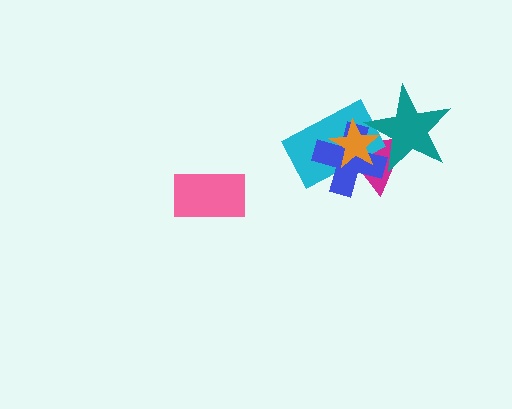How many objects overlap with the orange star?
4 objects overlap with the orange star.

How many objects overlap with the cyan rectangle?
4 objects overlap with the cyan rectangle.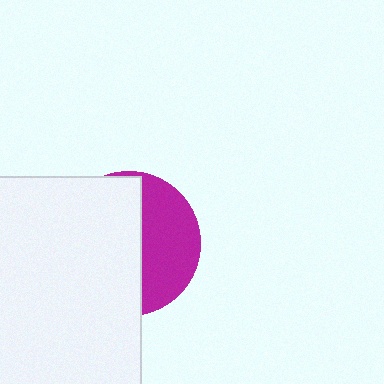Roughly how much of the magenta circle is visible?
A small part of it is visible (roughly 40%).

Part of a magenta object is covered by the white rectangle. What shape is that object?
It is a circle.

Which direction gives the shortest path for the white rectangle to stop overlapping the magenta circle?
Moving left gives the shortest separation.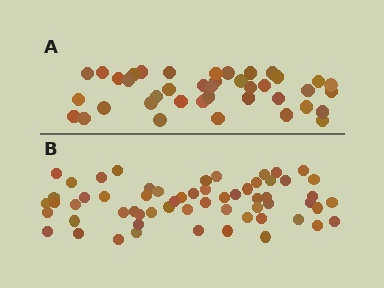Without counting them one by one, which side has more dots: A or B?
Region B (the bottom region) has more dots.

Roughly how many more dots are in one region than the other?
Region B has approximately 20 more dots than region A.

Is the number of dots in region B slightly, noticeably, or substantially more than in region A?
Region B has substantially more. The ratio is roughly 1.5 to 1.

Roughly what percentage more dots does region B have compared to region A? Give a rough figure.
About 50% more.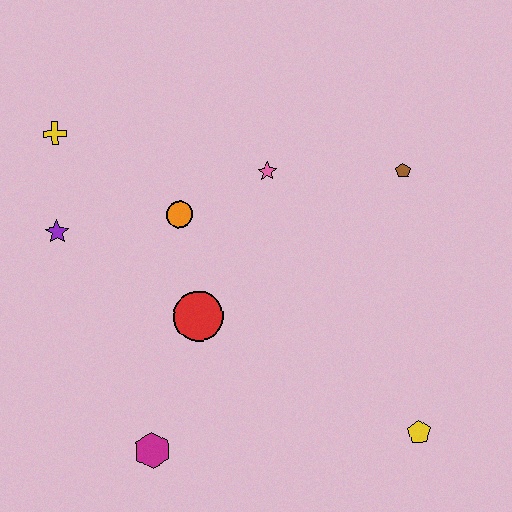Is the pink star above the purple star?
Yes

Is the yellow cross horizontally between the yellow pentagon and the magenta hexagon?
No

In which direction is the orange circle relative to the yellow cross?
The orange circle is to the right of the yellow cross.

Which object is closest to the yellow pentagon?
The red circle is closest to the yellow pentagon.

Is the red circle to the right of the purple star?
Yes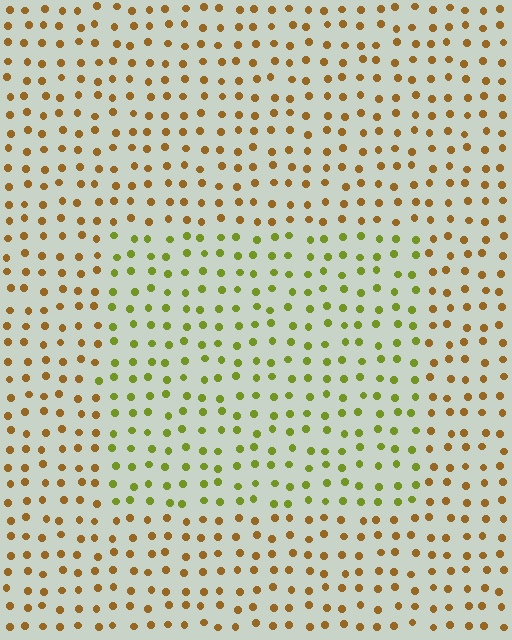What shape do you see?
I see a rectangle.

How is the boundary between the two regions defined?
The boundary is defined purely by a slight shift in hue (about 43 degrees). Spacing, size, and orientation are identical on both sides.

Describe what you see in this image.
The image is filled with small brown elements in a uniform arrangement. A rectangle-shaped region is visible where the elements are tinted to a slightly different hue, forming a subtle color boundary.